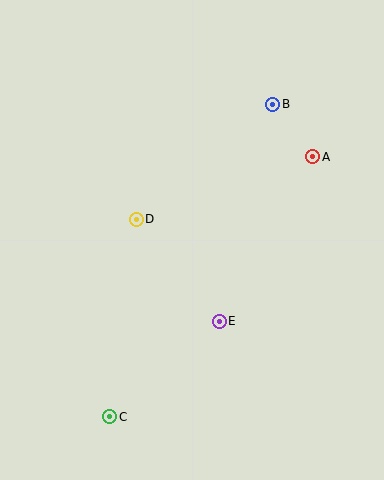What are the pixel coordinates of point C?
Point C is at (110, 417).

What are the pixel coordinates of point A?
Point A is at (313, 157).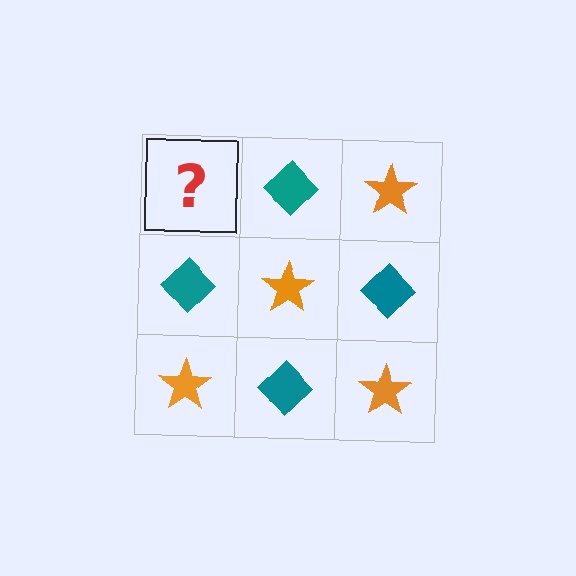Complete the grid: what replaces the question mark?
The question mark should be replaced with an orange star.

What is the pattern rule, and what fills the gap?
The rule is that it alternates orange star and teal diamond in a checkerboard pattern. The gap should be filled with an orange star.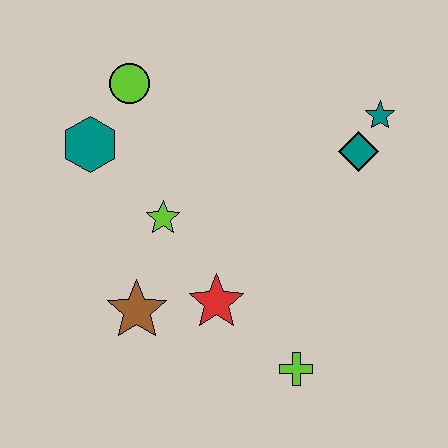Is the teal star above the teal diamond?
Yes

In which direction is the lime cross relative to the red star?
The lime cross is to the right of the red star.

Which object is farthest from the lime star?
The teal star is farthest from the lime star.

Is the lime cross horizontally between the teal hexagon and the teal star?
Yes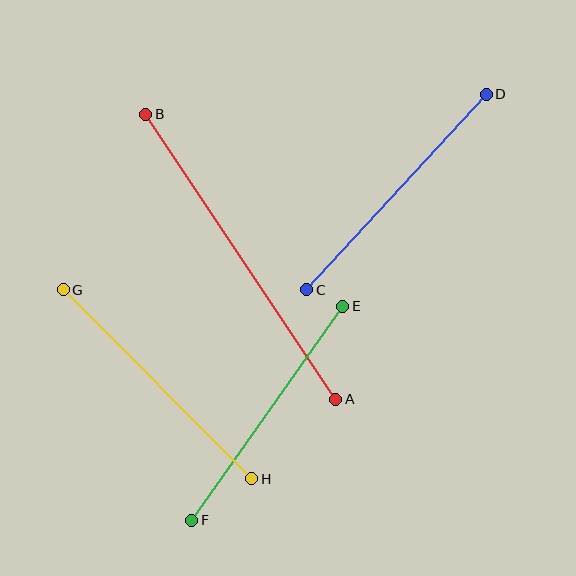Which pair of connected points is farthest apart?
Points A and B are farthest apart.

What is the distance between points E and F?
The distance is approximately 262 pixels.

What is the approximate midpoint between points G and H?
The midpoint is at approximately (158, 384) pixels.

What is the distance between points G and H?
The distance is approximately 267 pixels.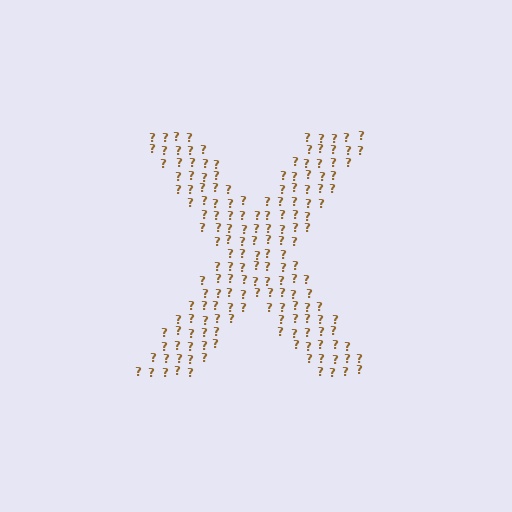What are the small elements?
The small elements are question marks.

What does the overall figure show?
The overall figure shows the letter X.